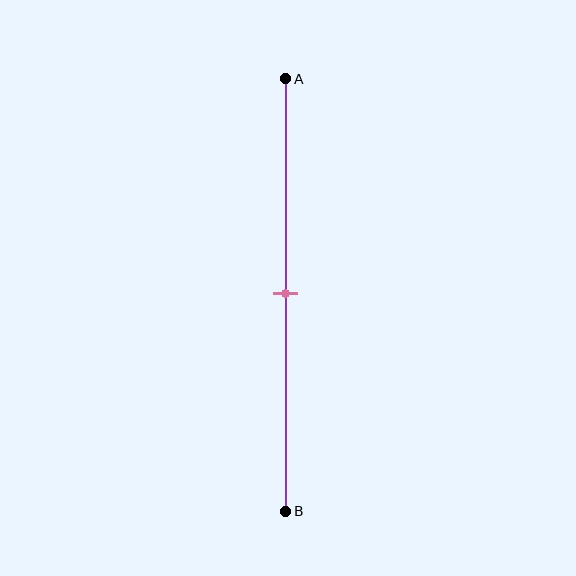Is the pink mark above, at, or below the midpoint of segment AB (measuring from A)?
The pink mark is approximately at the midpoint of segment AB.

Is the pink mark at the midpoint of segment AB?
Yes, the mark is approximately at the midpoint.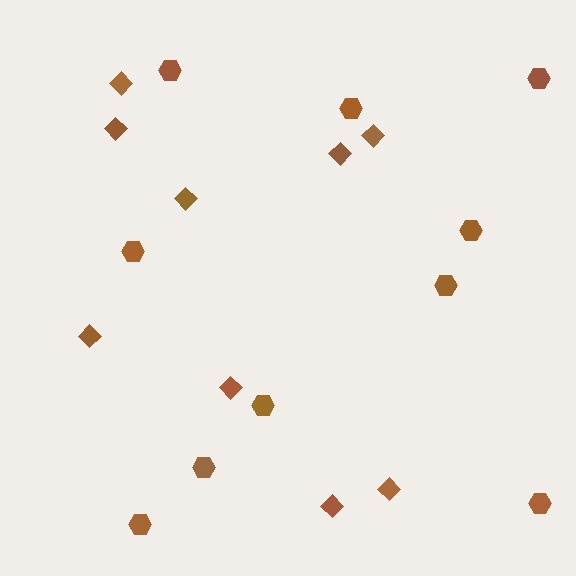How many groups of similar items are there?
There are 2 groups: one group of diamonds (9) and one group of hexagons (10).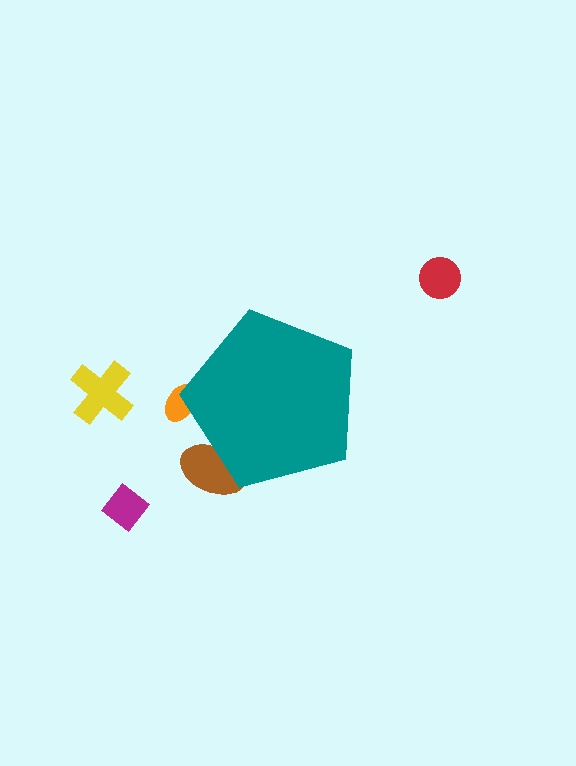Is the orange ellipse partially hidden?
Yes, the orange ellipse is partially hidden behind the teal pentagon.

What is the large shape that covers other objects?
A teal pentagon.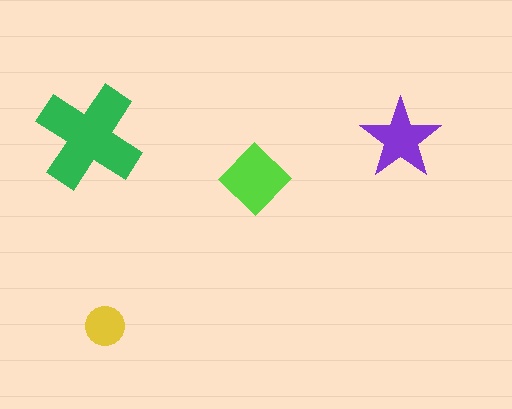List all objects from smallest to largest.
The yellow circle, the purple star, the lime diamond, the green cross.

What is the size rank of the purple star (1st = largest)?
3rd.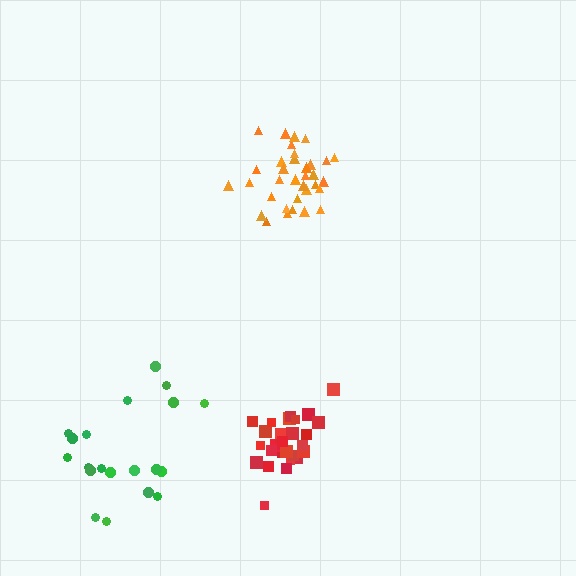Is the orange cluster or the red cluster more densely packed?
Orange.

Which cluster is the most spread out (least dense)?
Green.